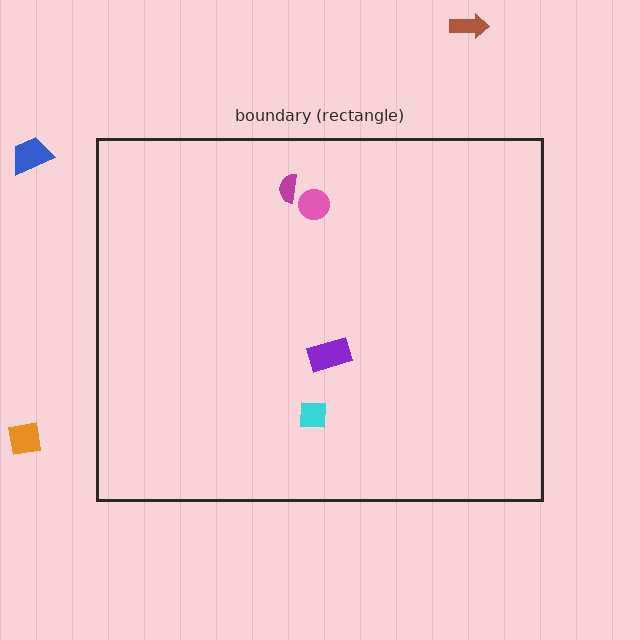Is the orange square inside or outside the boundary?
Outside.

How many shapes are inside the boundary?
4 inside, 3 outside.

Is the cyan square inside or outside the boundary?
Inside.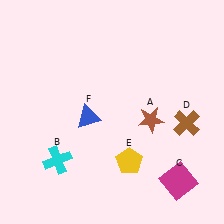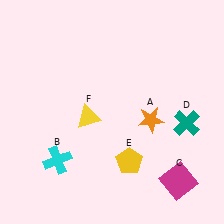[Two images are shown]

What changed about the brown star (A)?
In Image 1, A is brown. In Image 2, it changed to orange.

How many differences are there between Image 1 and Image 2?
There are 3 differences between the two images.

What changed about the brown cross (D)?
In Image 1, D is brown. In Image 2, it changed to teal.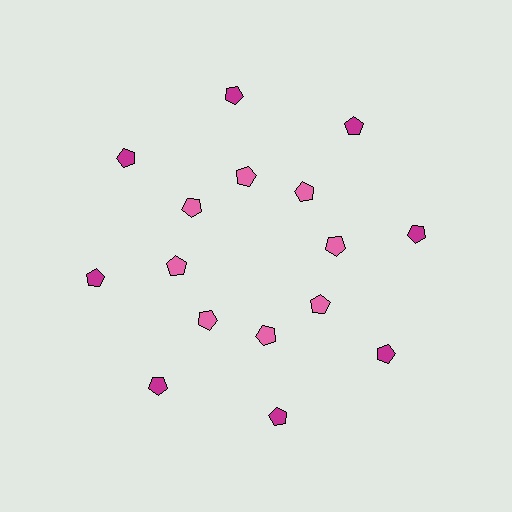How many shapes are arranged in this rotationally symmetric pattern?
There are 16 shapes, arranged in 8 groups of 2.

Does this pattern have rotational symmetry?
Yes, this pattern has 8-fold rotational symmetry. It looks the same after rotating 45 degrees around the center.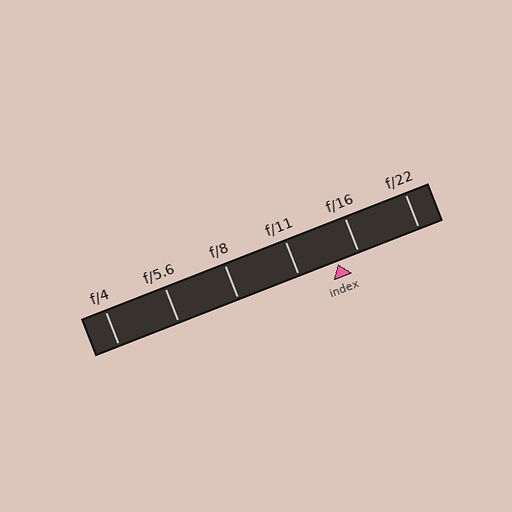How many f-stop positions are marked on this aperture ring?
There are 6 f-stop positions marked.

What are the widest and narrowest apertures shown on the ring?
The widest aperture shown is f/4 and the narrowest is f/22.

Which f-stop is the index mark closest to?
The index mark is closest to f/16.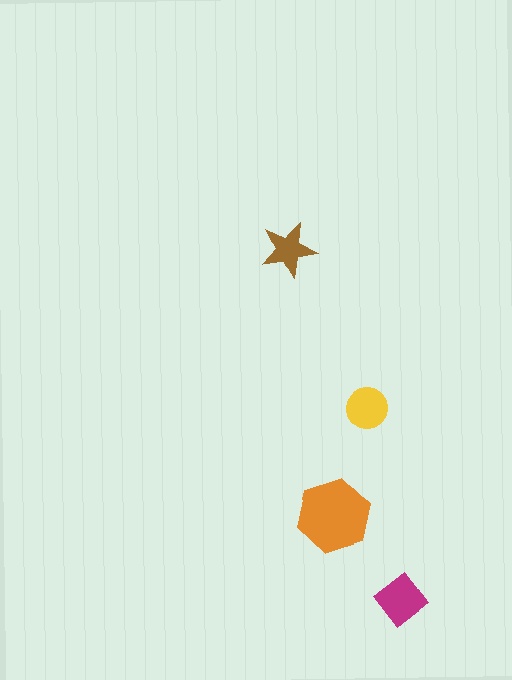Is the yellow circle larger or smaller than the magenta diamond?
Smaller.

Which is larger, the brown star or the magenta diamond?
The magenta diamond.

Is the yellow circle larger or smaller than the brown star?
Larger.